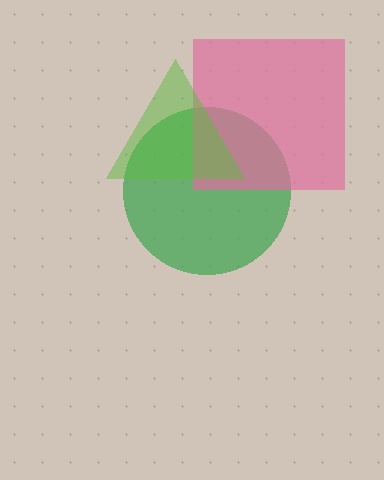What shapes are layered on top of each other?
The layered shapes are: a green circle, a pink square, a lime triangle.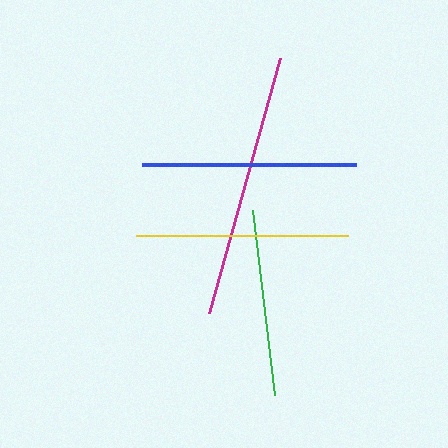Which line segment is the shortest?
The green line is the shortest at approximately 186 pixels.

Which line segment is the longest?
The magenta line is the longest at approximately 264 pixels.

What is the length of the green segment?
The green segment is approximately 186 pixels long.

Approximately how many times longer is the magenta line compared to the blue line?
The magenta line is approximately 1.2 times the length of the blue line.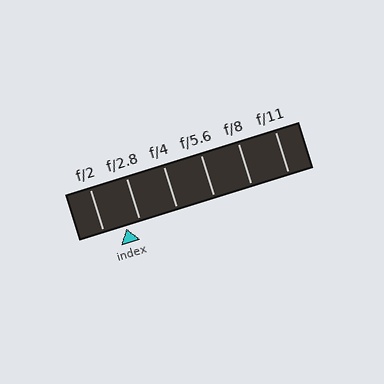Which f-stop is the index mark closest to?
The index mark is closest to f/2.8.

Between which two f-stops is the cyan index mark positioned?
The index mark is between f/2 and f/2.8.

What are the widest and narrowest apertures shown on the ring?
The widest aperture shown is f/2 and the narrowest is f/11.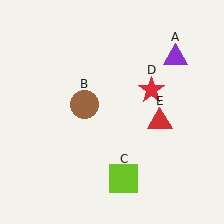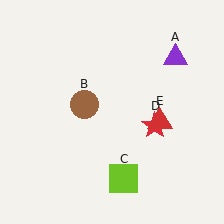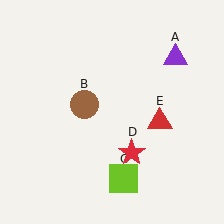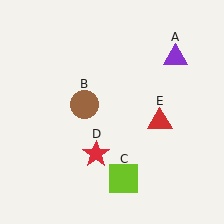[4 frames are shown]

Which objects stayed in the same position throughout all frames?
Purple triangle (object A) and brown circle (object B) and lime square (object C) and red triangle (object E) remained stationary.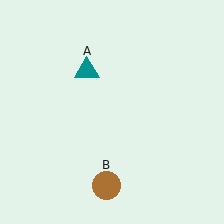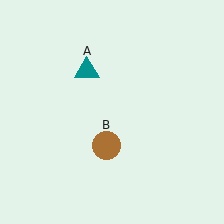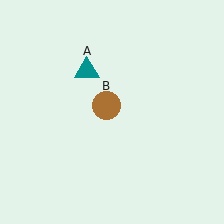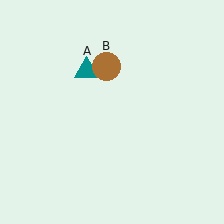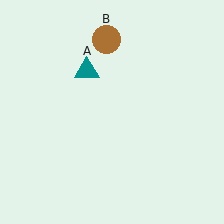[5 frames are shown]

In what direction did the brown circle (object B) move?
The brown circle (object B) moved up.